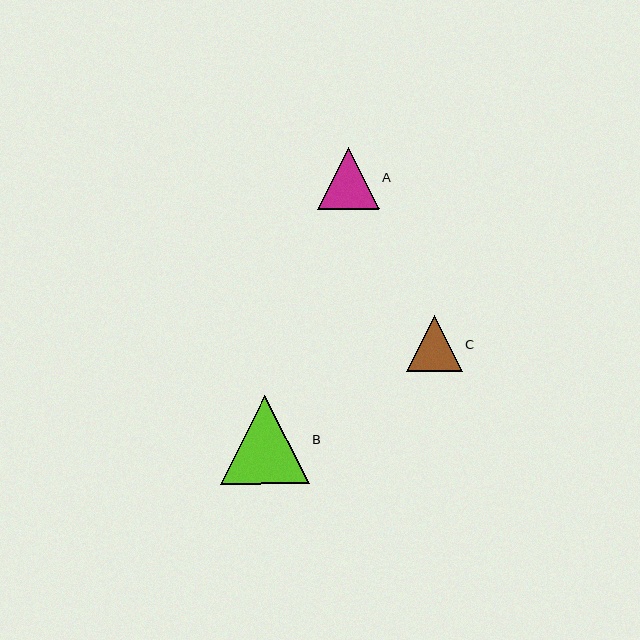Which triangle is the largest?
Triangle B is the largest with a size of approximately 88 pixels.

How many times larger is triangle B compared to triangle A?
Triangle B is approximately 1.4 times the size of triangle A.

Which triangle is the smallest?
Triangle C is the smallest with a size of approximately 56 pixels.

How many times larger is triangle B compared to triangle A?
Triangle B is approximately 1.4 times the size of triangle A.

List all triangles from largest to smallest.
From largest to smallest: B, A, C.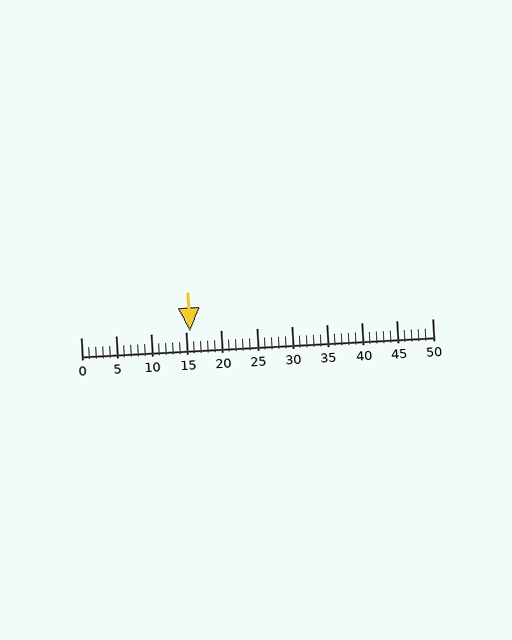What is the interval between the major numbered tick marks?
The major tick marks are spaced 5 units apart.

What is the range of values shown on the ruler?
The ruler shows values from 0 to 50.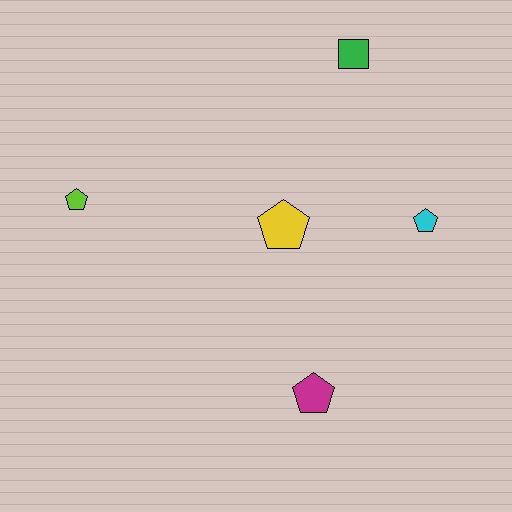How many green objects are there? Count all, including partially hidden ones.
There is 1 green object.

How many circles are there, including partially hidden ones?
There are no circles.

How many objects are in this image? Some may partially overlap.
There are 5 objects.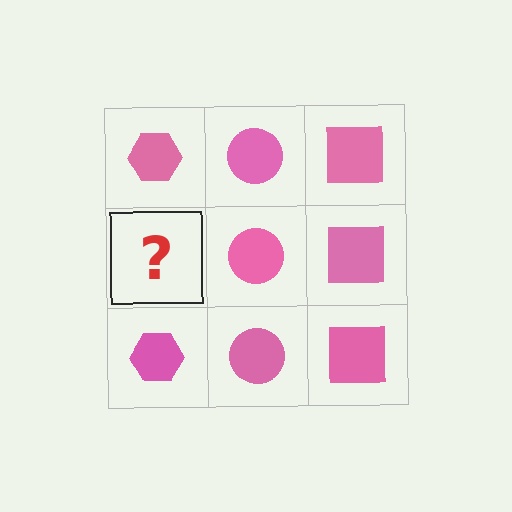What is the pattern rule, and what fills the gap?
The rule is that each column has a consistent shape. The gap should be filled with a pink hexagon.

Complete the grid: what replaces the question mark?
The question mark should be replaced with a pink hexagon.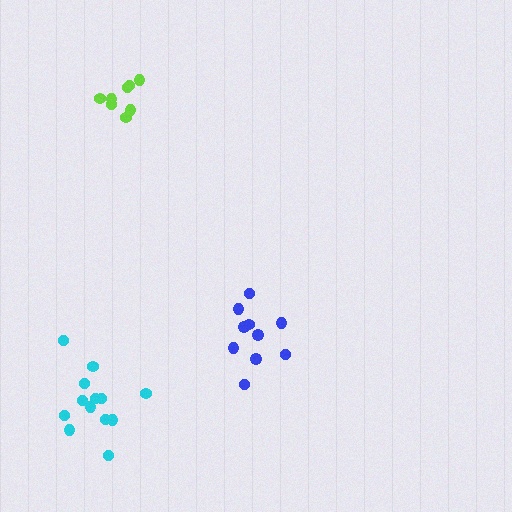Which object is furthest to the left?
The cyan cluster is leftmost.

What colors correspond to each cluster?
The clusters are colored: cyan, blue, lime.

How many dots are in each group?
Group 1: 13 dots, Group 2: 10 dots, Group 3: 8 dots (31 total).